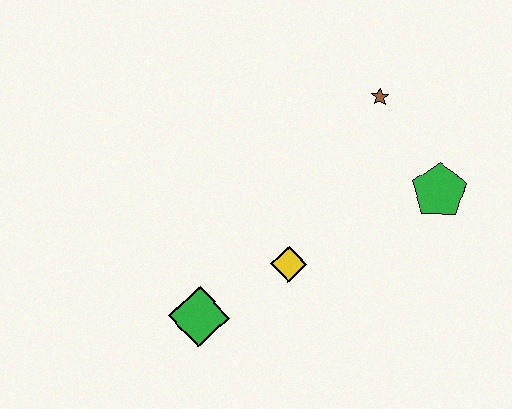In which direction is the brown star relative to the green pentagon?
The brown star is above the green pentagon.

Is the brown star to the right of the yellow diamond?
Yes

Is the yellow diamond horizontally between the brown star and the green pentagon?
No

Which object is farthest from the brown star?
The green diamond is farthest from the brown star.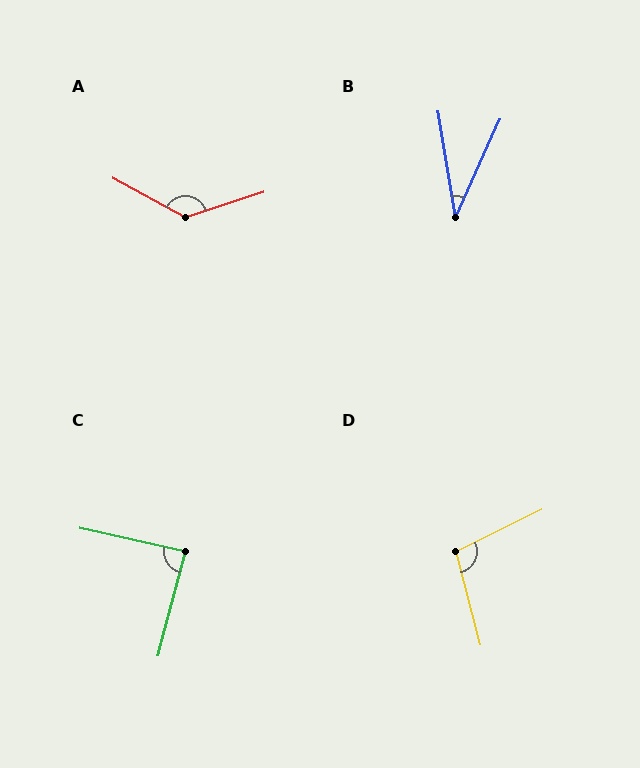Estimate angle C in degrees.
Approximately 88 degrees.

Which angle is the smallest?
B, at approximately 34 degrees.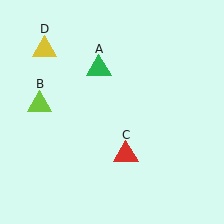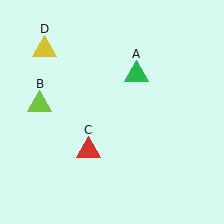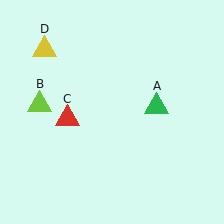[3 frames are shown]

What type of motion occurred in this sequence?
The green triangle (object A), red triangle (object C) rotated clockwise around the center of the scene.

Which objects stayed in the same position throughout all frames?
Lime triangle (object B) and yellow triangle (object D) remained stationary.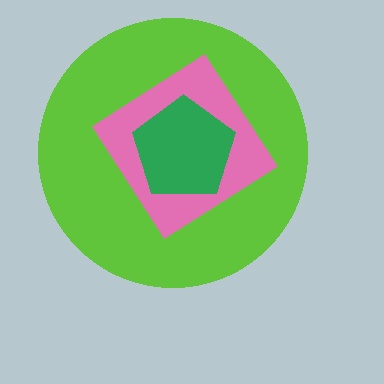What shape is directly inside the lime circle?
The pink diamond.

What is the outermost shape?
The lime circle.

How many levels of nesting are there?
3.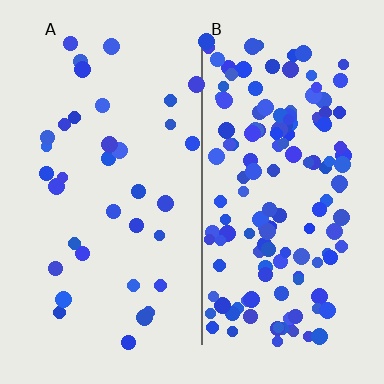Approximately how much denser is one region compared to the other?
Approximately 4.0× — region B over region A.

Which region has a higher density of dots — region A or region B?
B (the right).